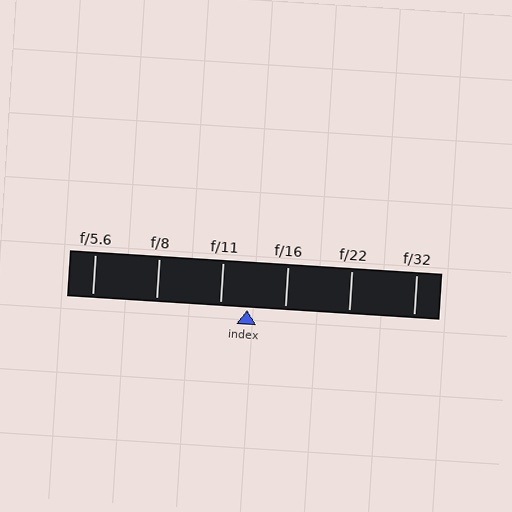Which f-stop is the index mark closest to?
The index mark is closest to f/11.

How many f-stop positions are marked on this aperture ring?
There are 6 f-stop positions marked.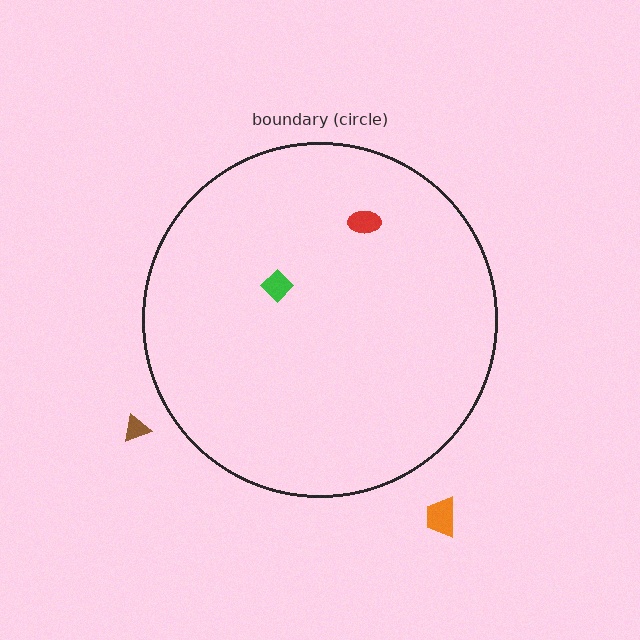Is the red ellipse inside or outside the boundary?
Inside.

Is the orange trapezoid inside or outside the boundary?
Outside.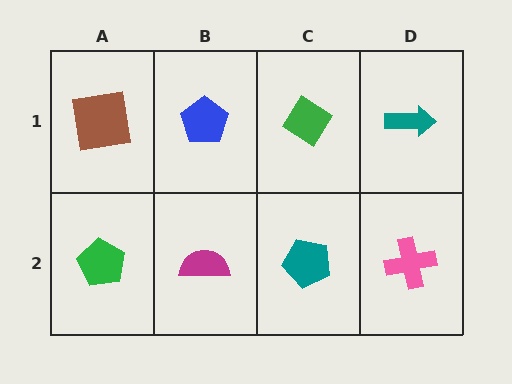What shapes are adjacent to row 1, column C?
A teal pentagon (row 2, column C), a blue pentagon (row 1, column B), a teal arrow (row 1, column D).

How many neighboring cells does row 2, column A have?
2.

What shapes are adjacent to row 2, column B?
A blue pentagon (row 1, column B), a green pentagon (row 2, column A), a teal pentagon (row 2, column C).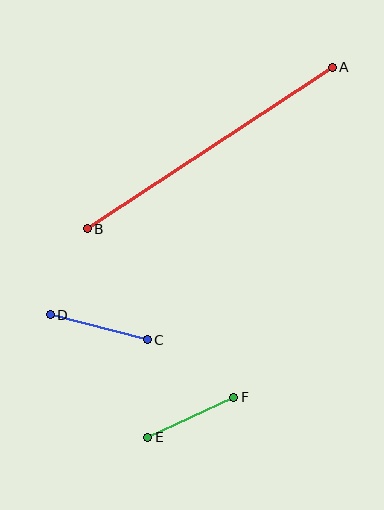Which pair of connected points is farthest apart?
Points A and B are farthest apart.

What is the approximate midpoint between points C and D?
The midpoint is at approximately (99, 327) pixels.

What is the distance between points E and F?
The distance is approximately 95 pixels.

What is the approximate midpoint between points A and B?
The midpoint is at approximately (210, 148) pixels.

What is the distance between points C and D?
The distance is approximately 100 pixels.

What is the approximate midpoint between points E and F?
The midpoint is at approximately (191, 417) pixels.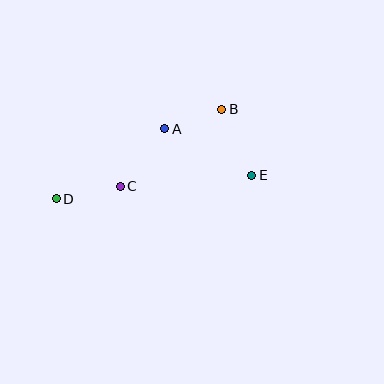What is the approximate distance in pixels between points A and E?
The distance between A and E is approximately 98 pixels.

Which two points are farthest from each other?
Points D and E are farthest from each other.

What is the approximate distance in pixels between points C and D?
The distance between C and D is approximately 65 pixels.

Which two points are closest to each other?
Points A and B are closest to each other.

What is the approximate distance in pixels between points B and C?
The distance between B and C is approximately 127 pixels.